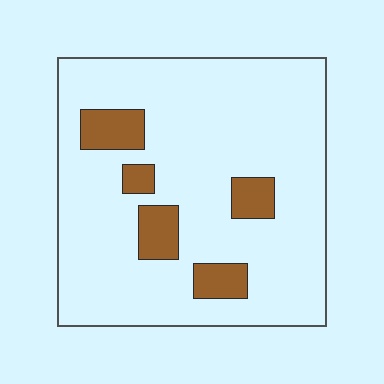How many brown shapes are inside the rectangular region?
5.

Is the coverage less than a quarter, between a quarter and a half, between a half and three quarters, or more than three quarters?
Less than a quarter.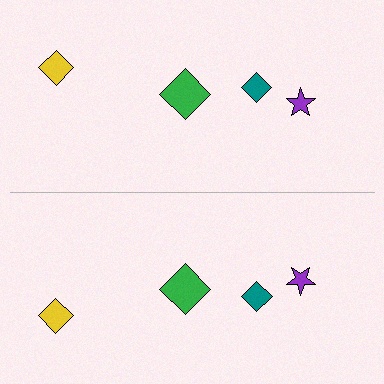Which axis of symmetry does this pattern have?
The pattern has a horizontal axis of symmetry running through the center of the image.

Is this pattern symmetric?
Yes, this pattern has bilateral (reflection) symmetry.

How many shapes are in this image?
There are 8 shapes in this image.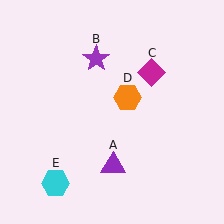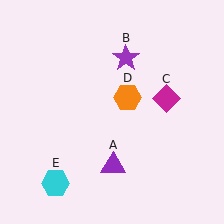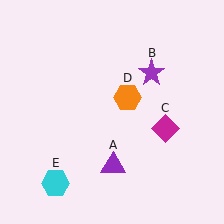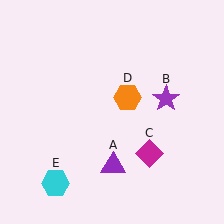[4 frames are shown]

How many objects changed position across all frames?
2 objects changed position: purple star (object B), magenta diamond (object C).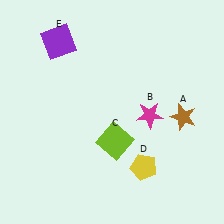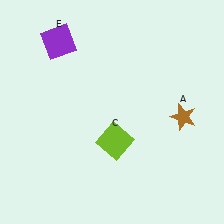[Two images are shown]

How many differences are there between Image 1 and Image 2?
There are 2 differences between the two images.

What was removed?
The yellow pentagon (D), the magenta star (B) were removed in Image 2.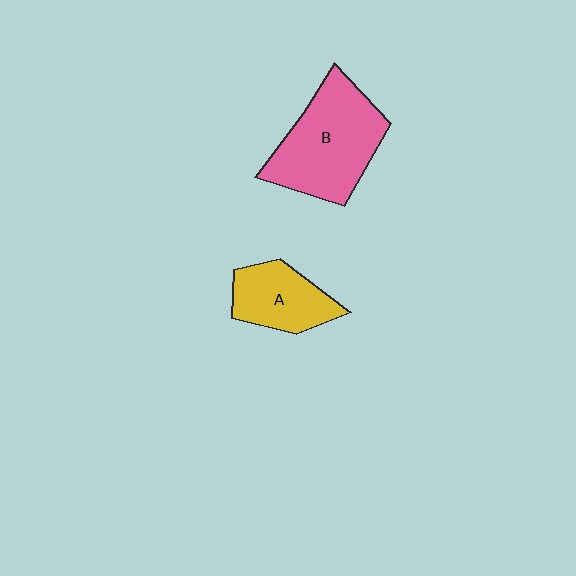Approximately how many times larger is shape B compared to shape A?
Approximately 1.7 times.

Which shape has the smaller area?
Shape A (yellow).